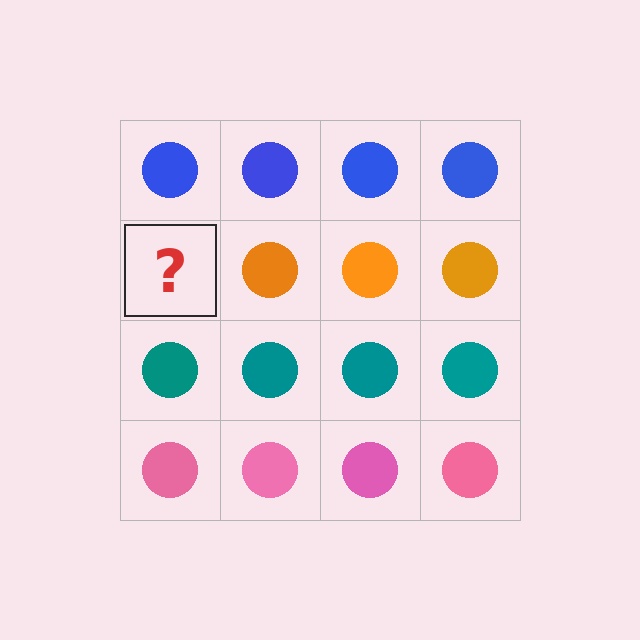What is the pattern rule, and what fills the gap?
The rule is that each row has a consistent color. The gap should be filled with an orange circle.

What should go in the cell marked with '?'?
The missing cell should contain an orange circle.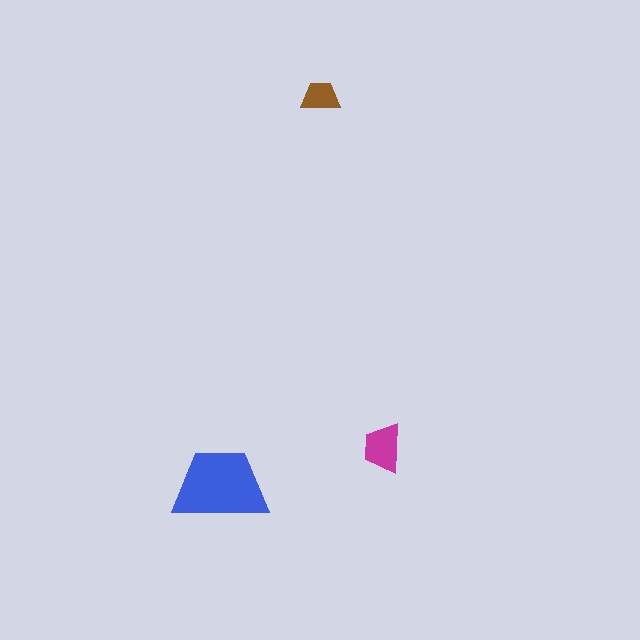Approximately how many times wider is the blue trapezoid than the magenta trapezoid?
About 2 times wider.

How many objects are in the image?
There are 3 objects in the image.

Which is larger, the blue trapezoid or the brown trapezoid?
The blue one.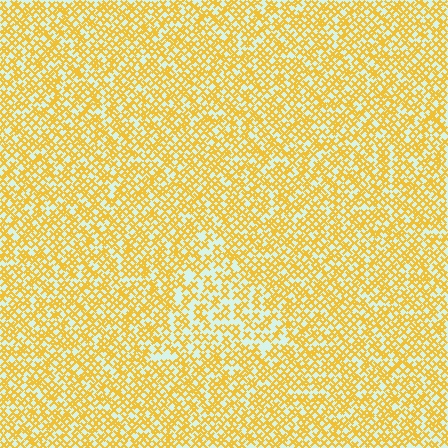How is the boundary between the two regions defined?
The boundary is defined by a change in element density (approximately 1.6x ratio). All elements are the same color, size, and shape.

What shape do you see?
I see a triangle.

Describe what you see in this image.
The image contains small yellow elements arranged at two different densities. A triangle-shaped region is visible where the elements are less densely packed than the surrounding area.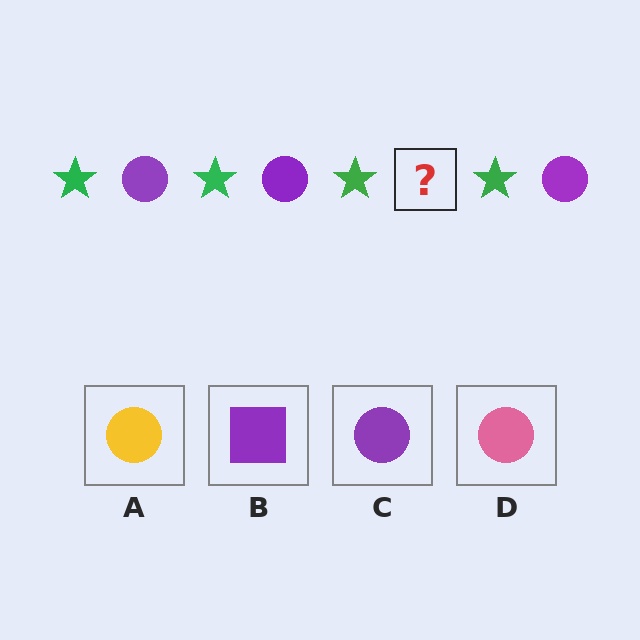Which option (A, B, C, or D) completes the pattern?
C.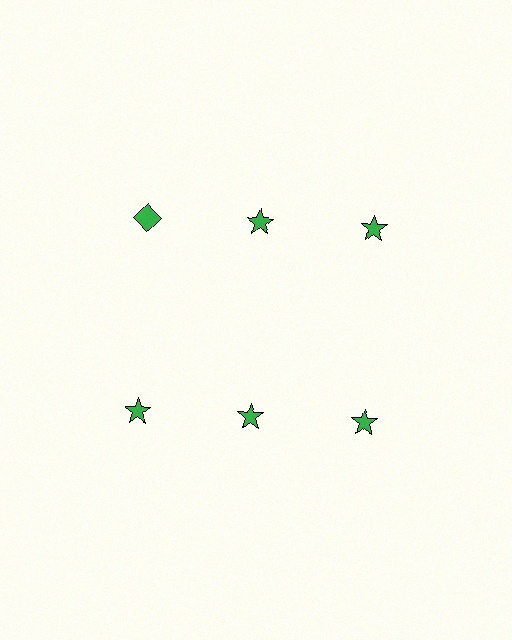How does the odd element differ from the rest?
It has a different shape: diamond instead of star.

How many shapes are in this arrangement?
There are 6 shapes arranged in a grid pattern.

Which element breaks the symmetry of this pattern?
The green diamond in the top row, leftmost column breaks the symmetry. All other shapes are green stars.